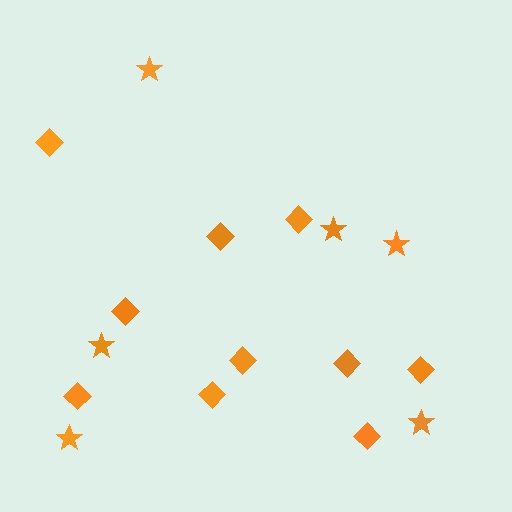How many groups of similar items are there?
There are 2 groups: one group of stars (6) and one group of diamonds (10).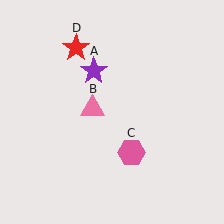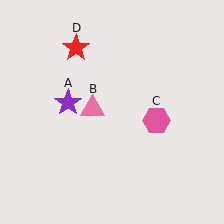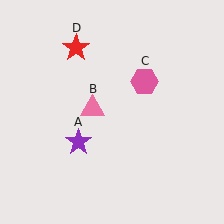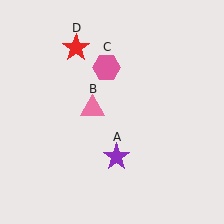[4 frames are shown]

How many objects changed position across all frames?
2 objects changed position: purple star (object A), pink hexagon (object C).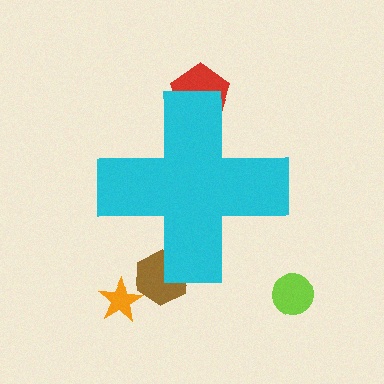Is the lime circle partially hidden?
No, the lime circle is fully visible.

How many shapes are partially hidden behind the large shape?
2 shapes are partially hidden.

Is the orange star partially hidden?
No, the orange star is fully visible.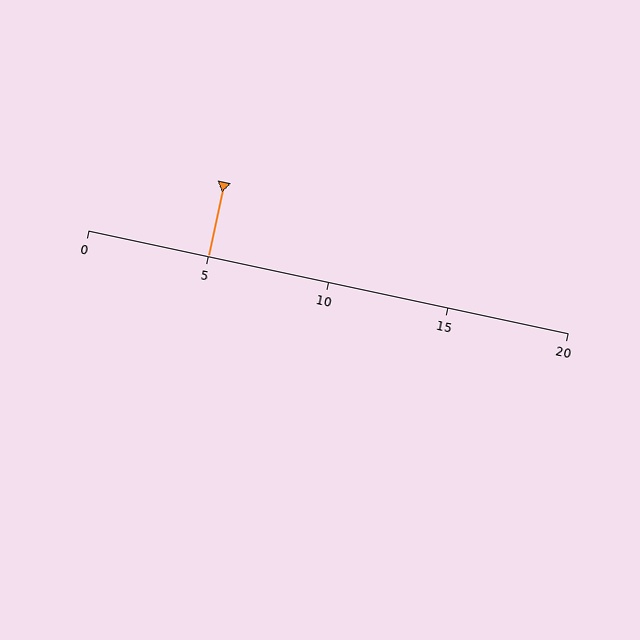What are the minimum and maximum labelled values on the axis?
The axis runs from 0 to 20.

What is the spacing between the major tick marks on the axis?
The major ticks are spaced 5 apart.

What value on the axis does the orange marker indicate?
The marker indicates approximately 5.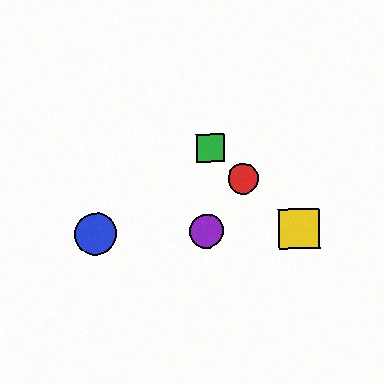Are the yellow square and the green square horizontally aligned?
No, the yellow square is at y≈229 and the green square is at y≈148.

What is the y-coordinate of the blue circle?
The blue circle is at y≈234.